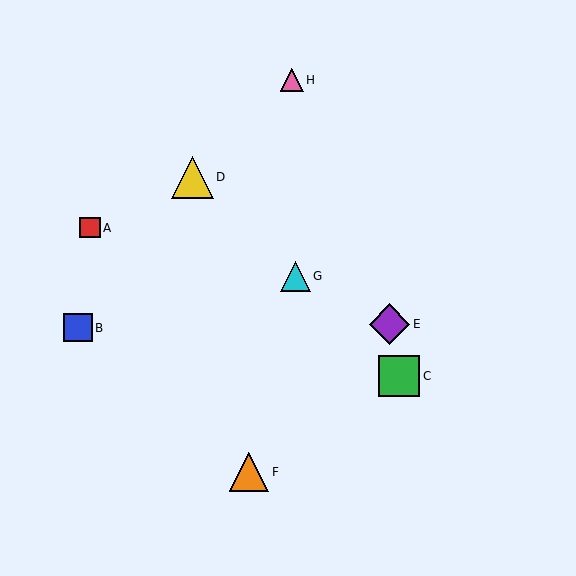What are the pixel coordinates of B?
Object B is at (78, 328).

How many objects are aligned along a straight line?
3 objects (C, D, G) are aligned along a straight line.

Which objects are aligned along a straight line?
Objects C, D, G are aligned along a straight line.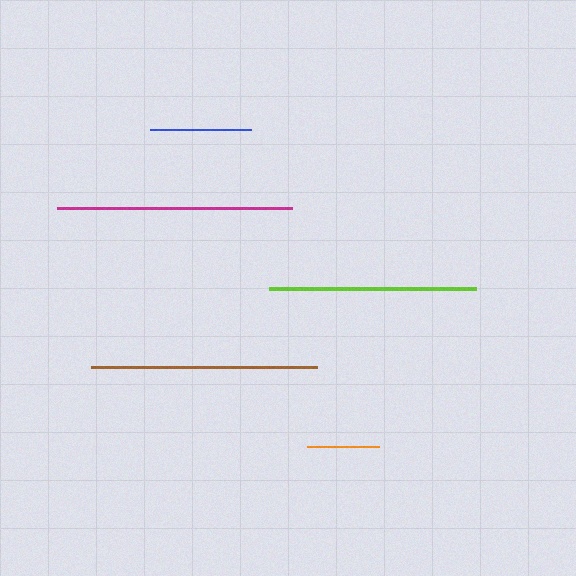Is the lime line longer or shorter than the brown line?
The brown line is longer than the lime line.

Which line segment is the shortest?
The orange line is the shortest at approximately 72 pixels.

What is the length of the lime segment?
The lime segment is approximately 206 pixels long.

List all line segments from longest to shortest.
From longest to shortest: magenta, brown, lime, blue, orange.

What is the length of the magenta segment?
The magenta segment is approximately 235 pixels long.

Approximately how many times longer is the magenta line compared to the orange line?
The magenta line is approximately 3.2 times the length of the orange line.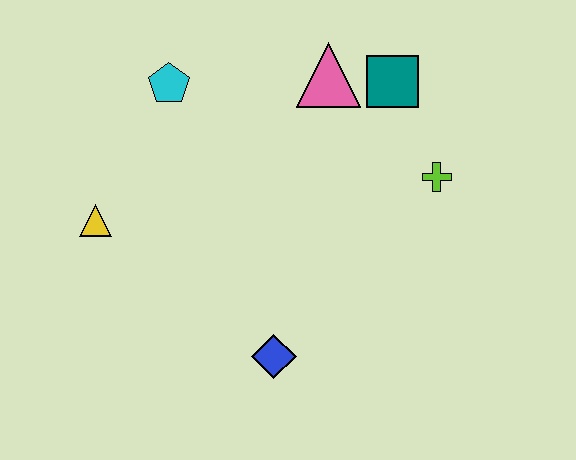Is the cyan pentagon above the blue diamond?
Yes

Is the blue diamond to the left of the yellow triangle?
No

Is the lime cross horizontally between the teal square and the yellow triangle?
No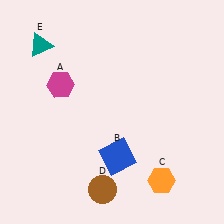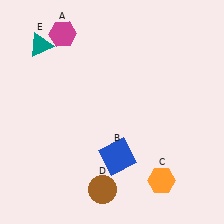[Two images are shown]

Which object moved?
The magenta hexagon (A) moved up.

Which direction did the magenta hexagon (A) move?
The magenta hexagon (A) moved up.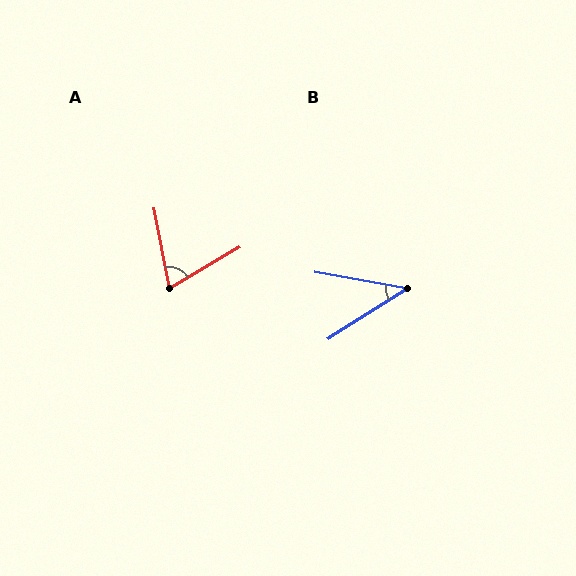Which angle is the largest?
A, at approximately 70 degrees.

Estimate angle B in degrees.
Approximately 42 degrees.